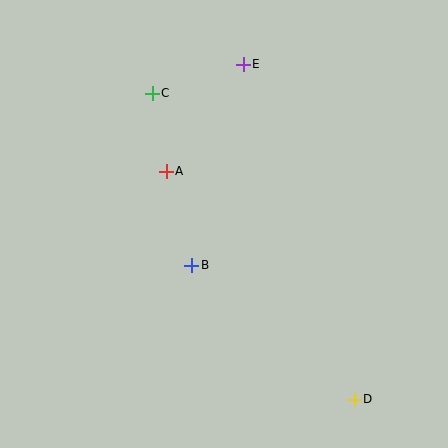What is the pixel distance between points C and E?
The distance between C and E is 96 pixels.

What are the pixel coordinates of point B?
Point B is at (192, 265).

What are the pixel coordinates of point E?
Point E is at (243, 64).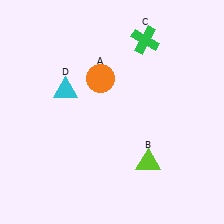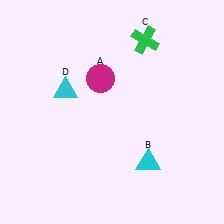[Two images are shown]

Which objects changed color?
A changed from orange to magenta. B changed from lime to cyan.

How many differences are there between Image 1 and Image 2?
There are 2 differences between the two images.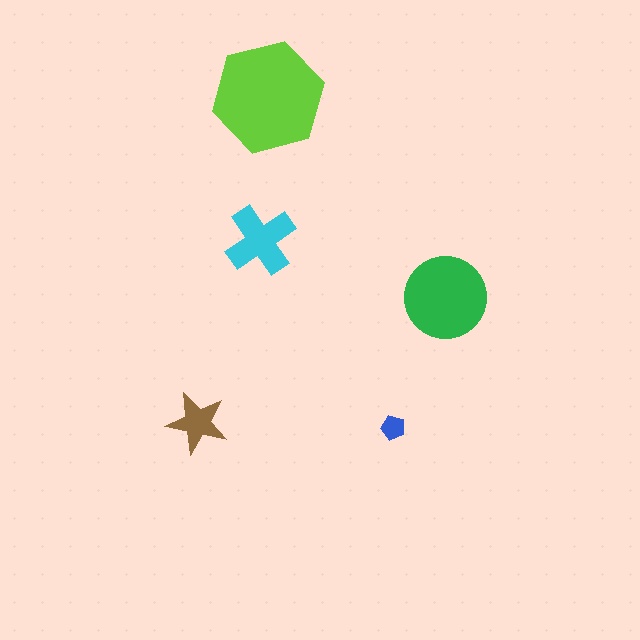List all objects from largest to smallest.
The lime hexagon, the green circle, the cyan cross, the brown star, the blue pentagon.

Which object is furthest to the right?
The green circle is rightmost.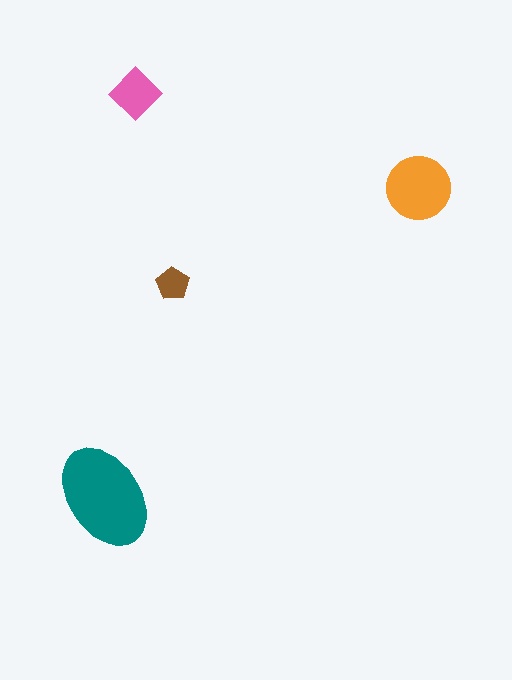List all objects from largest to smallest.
The teal ellipse, the orange circle, the pink diamond, the brown pentagon.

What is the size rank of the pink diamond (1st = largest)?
3rd.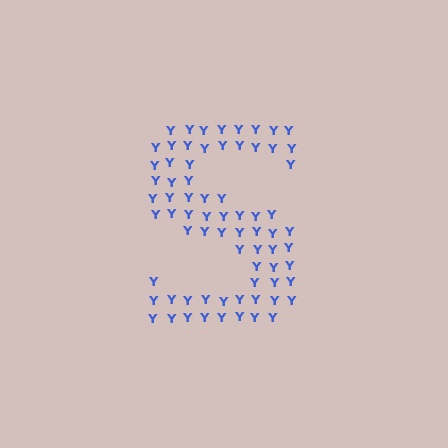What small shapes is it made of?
It is made of small letter Y's.